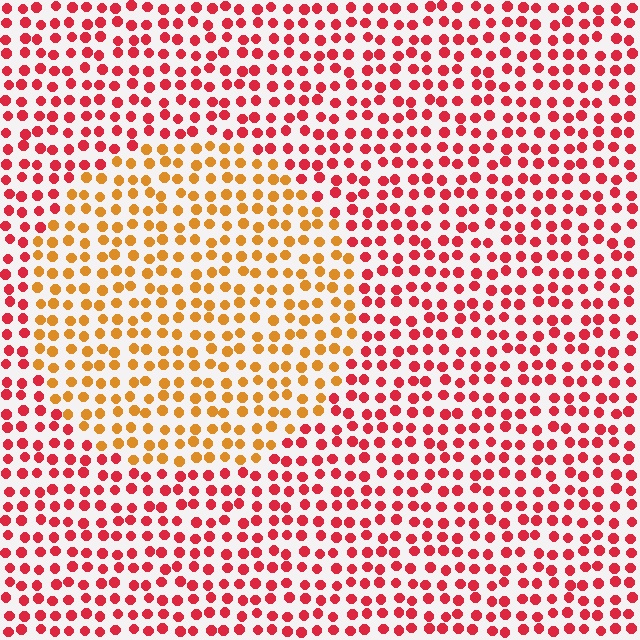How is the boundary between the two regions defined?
The boundary is defined purely by a slight shift in hue (about 42 degrees). Spacing, size, and orientation are identical on both sides.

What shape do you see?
I see a circle.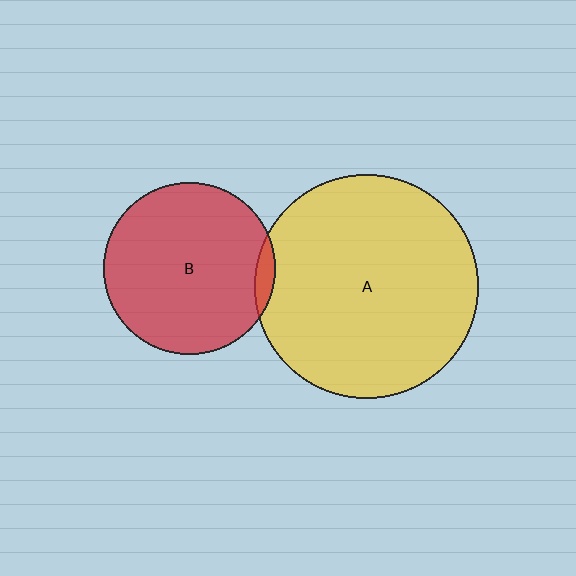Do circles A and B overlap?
Yes.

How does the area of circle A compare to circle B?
Approximately 1.7 times.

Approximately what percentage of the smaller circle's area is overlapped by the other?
Approximately 5%.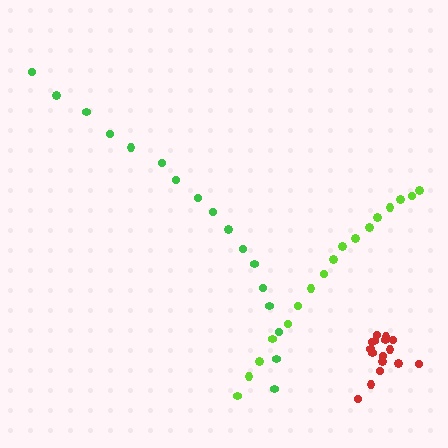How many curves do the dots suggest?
There are 3 distinct paths.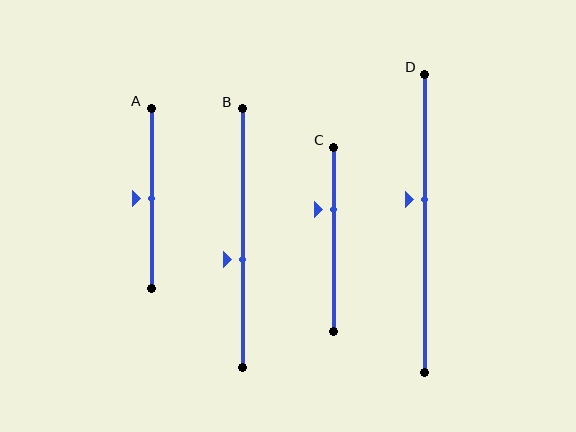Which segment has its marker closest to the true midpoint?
Segment A has its marker closest to the true midpoint.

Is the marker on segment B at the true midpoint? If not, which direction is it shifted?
No, the marker on segment B is shifted downward by about 8% of the segment length.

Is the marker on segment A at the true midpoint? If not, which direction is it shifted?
Yes, the marker on segment A is at the true midpoint.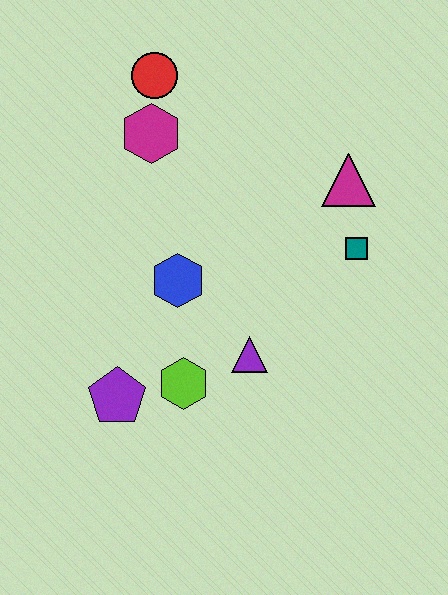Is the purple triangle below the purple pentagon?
No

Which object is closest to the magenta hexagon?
The red circle is closest to the magenta hexagon.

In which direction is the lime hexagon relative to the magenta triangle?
The lime hexagon is below the magenta triangle.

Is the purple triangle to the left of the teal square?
Yes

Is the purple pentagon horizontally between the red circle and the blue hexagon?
No